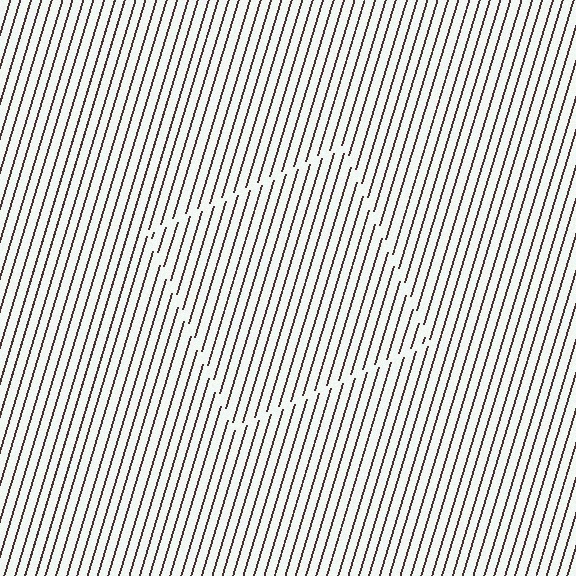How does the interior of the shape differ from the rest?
The interior of the shape contains the same grating, shifted by half a period — the contour is defined by the phase discontinuity where line-ends from the inner and outer gratings abut.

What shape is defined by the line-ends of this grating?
An illusory square. The interior of the shape contains the same grating, shifted by half a period — the contour is defined by the phase discontinuity where line-ends from the inner and outer gratings abut.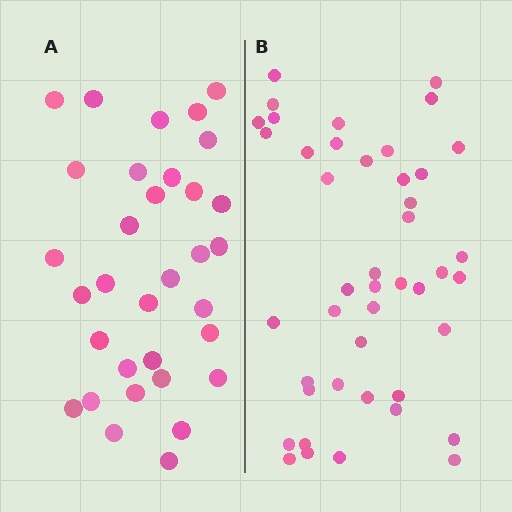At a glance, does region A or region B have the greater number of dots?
Region B (the right region) has more dots.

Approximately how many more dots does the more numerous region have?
Region B has roughly 12 or so more dots than region A.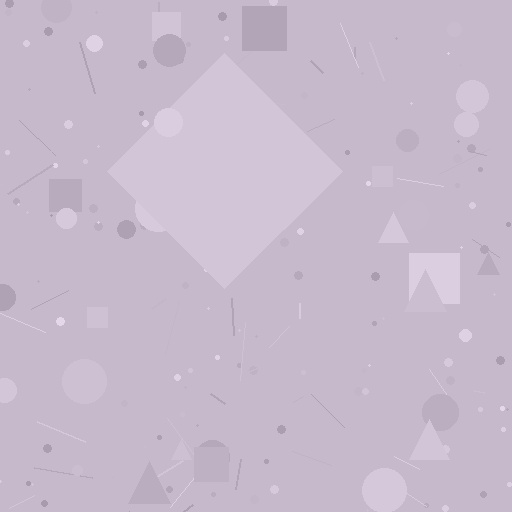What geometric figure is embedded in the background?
A diamond is embedded in the background.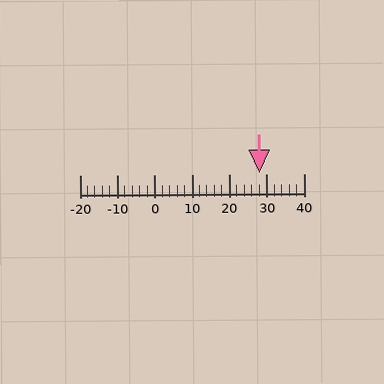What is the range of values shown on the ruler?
The ruler shows values from -20 to 40.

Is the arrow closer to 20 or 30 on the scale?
The arrow is closer to 30.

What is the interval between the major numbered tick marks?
The major tick marks are spaced 10 units apart.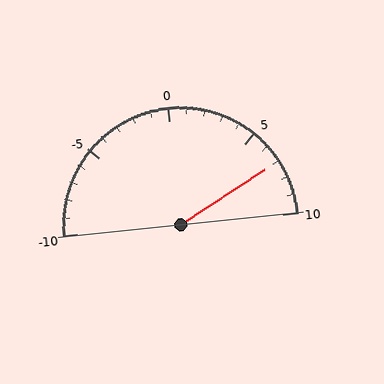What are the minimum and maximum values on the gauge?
The gauge ranges from -10 to 10.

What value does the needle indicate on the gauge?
The needle indicates approximately 7.